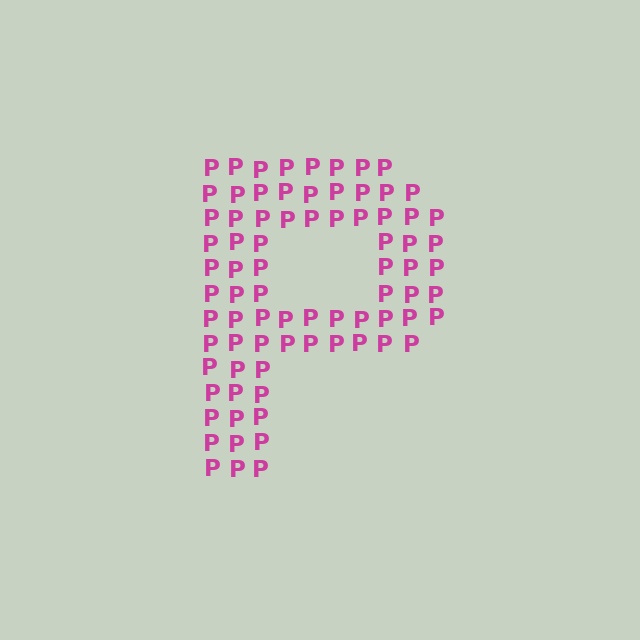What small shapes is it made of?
It is made of small letter P's.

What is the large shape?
The large shape is the letter P.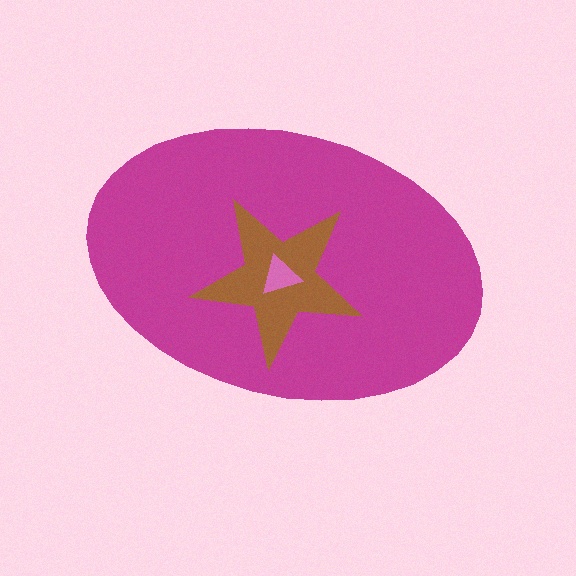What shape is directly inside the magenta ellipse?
The brown star.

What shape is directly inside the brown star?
The pink triangle.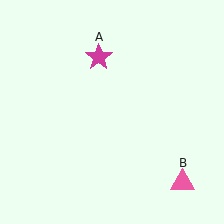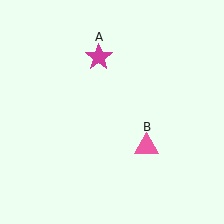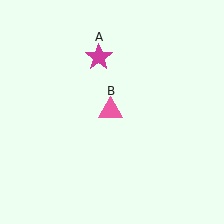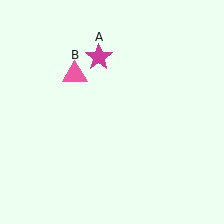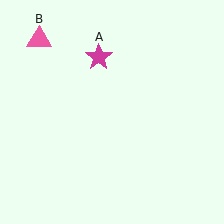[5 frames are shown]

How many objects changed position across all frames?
1 object changed position: pink triangle (object B).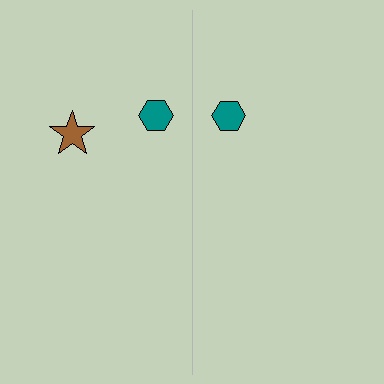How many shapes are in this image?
There are 3 shapes in this image.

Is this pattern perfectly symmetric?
No, the pattern is not perfectly symmetric. A brown star is missing from the right side.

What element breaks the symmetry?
A brown star is missing from the right side.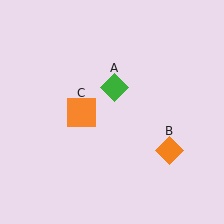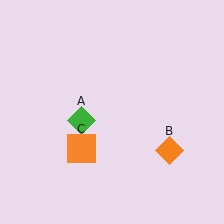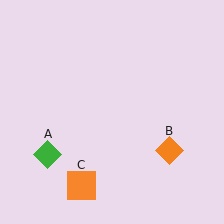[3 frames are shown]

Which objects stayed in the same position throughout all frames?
Orange diamond (object B) remained stationary.